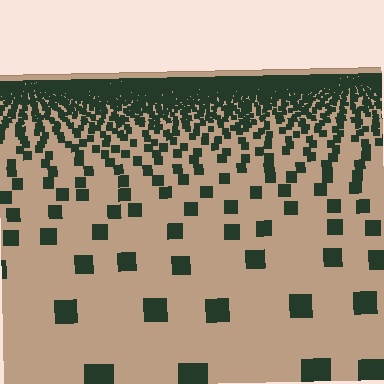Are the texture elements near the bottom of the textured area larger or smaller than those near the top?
Larger. Near the bottom, elements are closer to the viewer and appear at a bigger on-screen size.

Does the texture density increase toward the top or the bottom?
Density increases toward the top.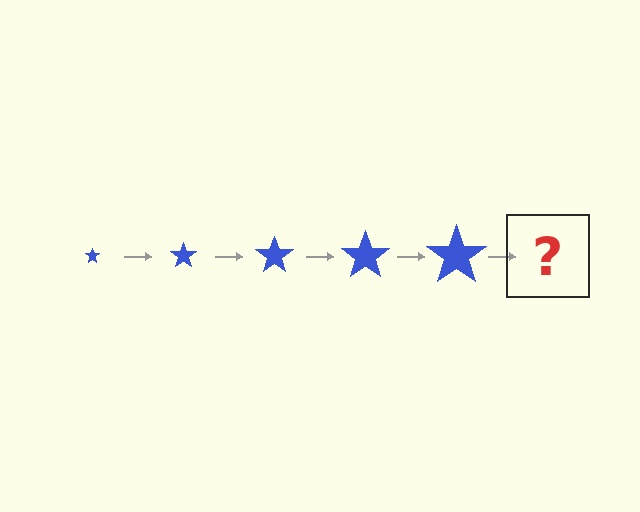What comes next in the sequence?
The next element should be a blue star, larger than the previous one.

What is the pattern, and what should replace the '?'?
The pattern is that the star gets progressively larger each step. The '?' should be a blue star, larger than the previous one.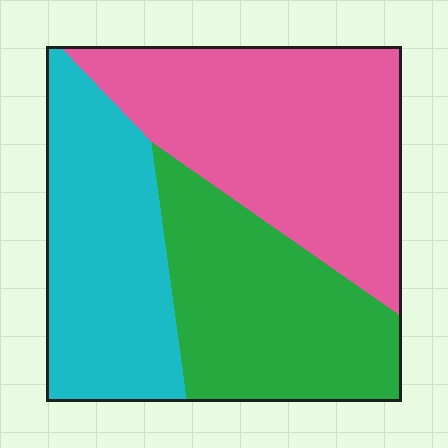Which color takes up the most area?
Pink, at roughly 40%.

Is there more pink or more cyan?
Pink.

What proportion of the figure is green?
Green takes up about one third (1/3) of the figure.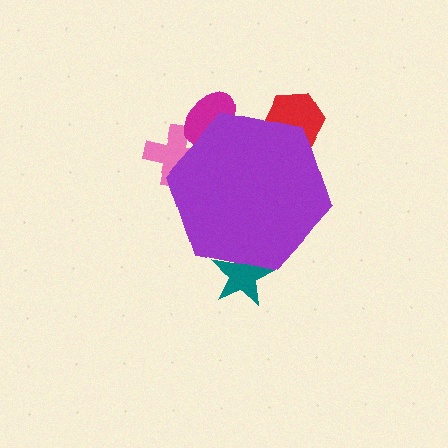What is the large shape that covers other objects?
A purple hexagon.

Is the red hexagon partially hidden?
Yes, the red hexagon is partially hidden behind the purple hexagon.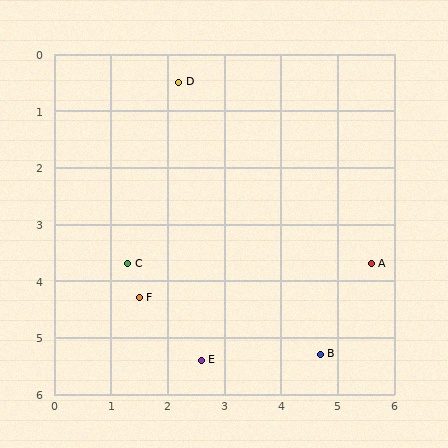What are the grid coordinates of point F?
Point F is at approximately (1.5, 4.3).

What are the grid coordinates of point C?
Point C is at approximately (1.3, 3.7).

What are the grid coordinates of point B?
Point B is at approximately (4.7, 5.3).